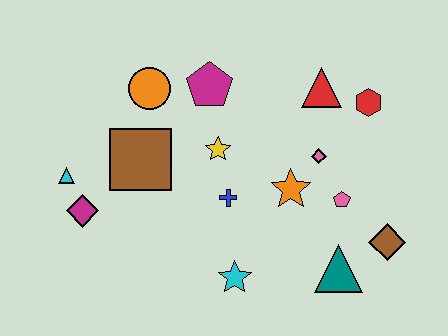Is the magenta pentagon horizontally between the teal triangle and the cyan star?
No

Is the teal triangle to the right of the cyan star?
Yes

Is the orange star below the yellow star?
Yes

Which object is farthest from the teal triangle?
The cyan triangle is farthest from the teal triangle.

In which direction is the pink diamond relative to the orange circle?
The pink diamond is to the right of the orange circle.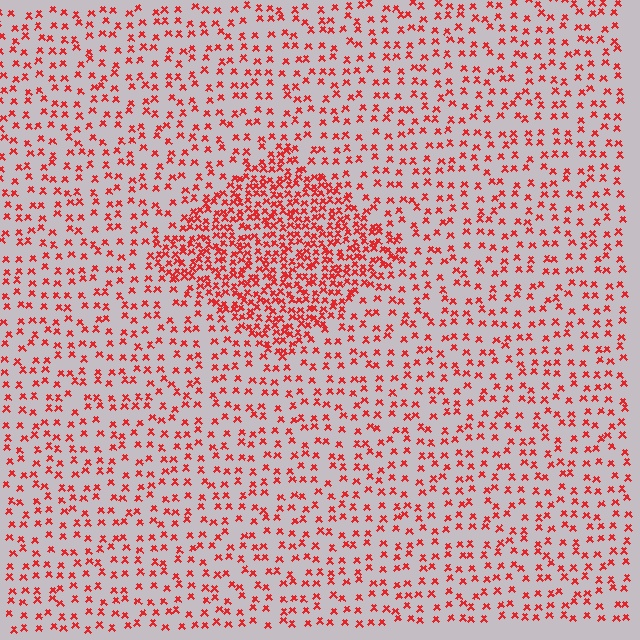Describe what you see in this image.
The image contains small red elements arranged at two different densities. A diamond-shaped region is visible where the elements are more densely packed than the surrounding area.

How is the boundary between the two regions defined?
The boundary is defined by a change in element density (approximately 2.4x ratio). All elements are the same color, size, and shape.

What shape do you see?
I see a diamond.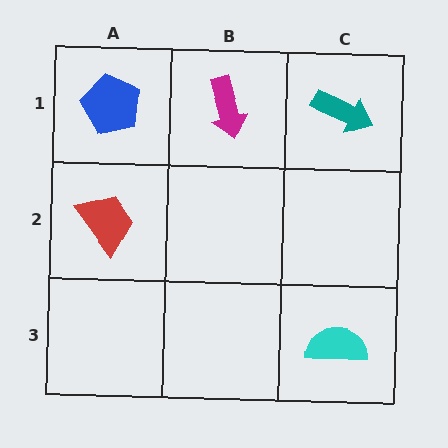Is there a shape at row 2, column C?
No, that cell is empty.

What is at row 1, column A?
A blue pentagon.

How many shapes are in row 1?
3 shapes.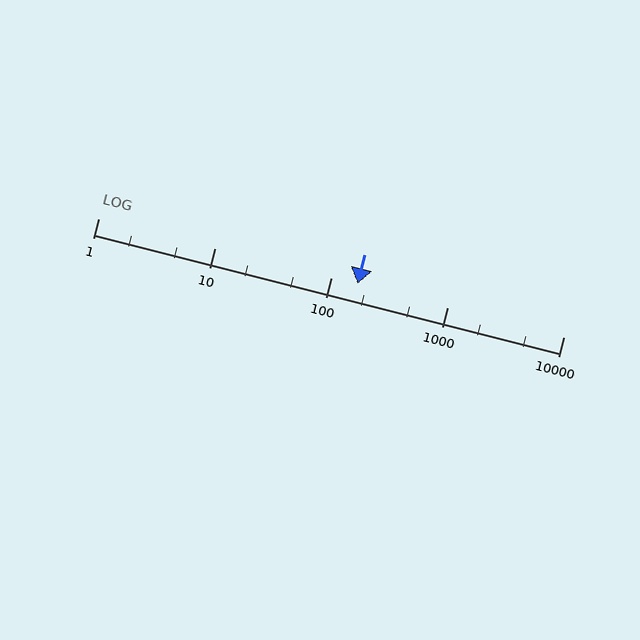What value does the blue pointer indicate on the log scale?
The pointer indicates approximately 170.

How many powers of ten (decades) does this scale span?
The scale spans 4 decades, from 1 to 10000.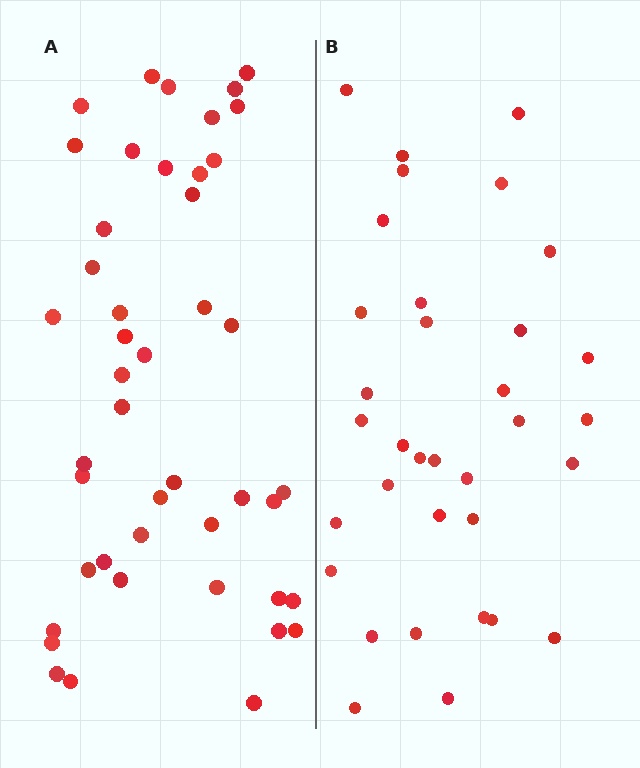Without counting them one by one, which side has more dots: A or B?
Region A (the left region) has more dots.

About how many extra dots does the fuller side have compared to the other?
Region A has roughly 12 or so more dots than region B.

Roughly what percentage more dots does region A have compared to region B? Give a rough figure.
About 30% more.